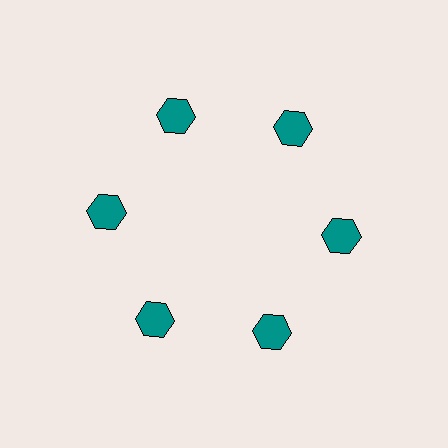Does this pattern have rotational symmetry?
Yes, this pattern has 6-fold rotational symmetry. It looks the same after rotating 60 degrees around the center.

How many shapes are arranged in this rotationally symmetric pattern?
There are 6 shapes, arranged in 6 groups of 1.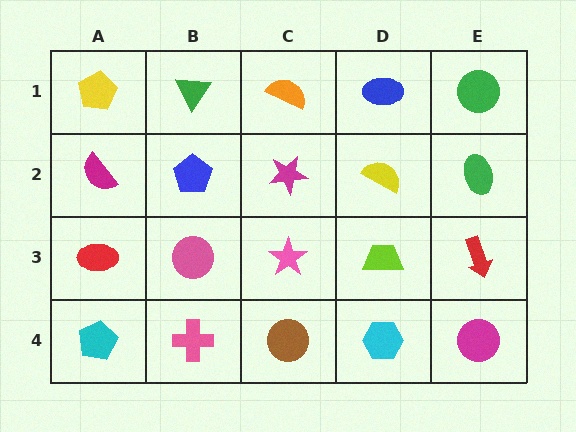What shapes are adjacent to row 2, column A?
A yellow pentagon (row 1, column A), a red ellipse (row 3, column A), a blue pentagon (row 2, column B).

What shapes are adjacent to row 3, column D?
A yellow semicircle (row 2, column D), a cyan hexagon (row 4, column D), a pink star (row 3, column C), a red arrow (row 3, column E).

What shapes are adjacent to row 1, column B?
A blue pentagon (row 2, column B), a yellow pentagon (row 1, column A), an orange semicircle (row 1, column C).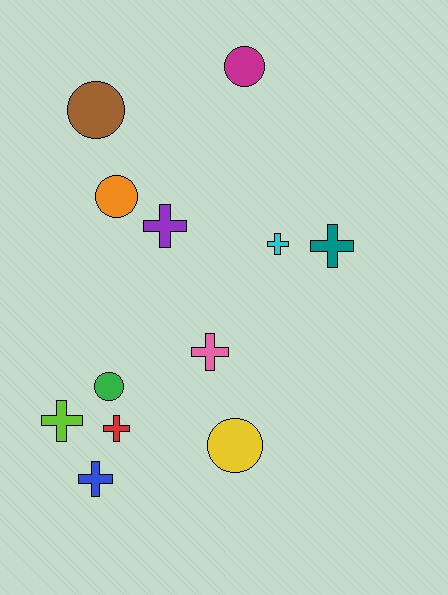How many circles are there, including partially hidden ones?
There are 5 circles.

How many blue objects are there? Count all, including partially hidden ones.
There is 1 blue object.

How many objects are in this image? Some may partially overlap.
There are 12 objects.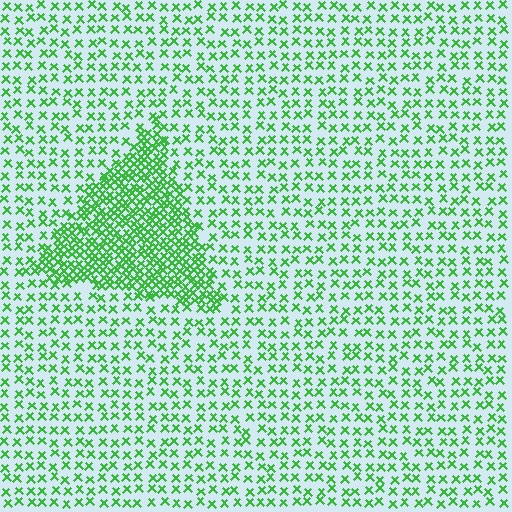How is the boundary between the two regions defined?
The boundary is defined by a change in element density (approximately 2.5x ratio). All elements are the same color, size, and shape.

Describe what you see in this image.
The image contains small green elements arranged at two different densities. A triangle-shaped region is visible where the elements are more densely packed than the surrounding area.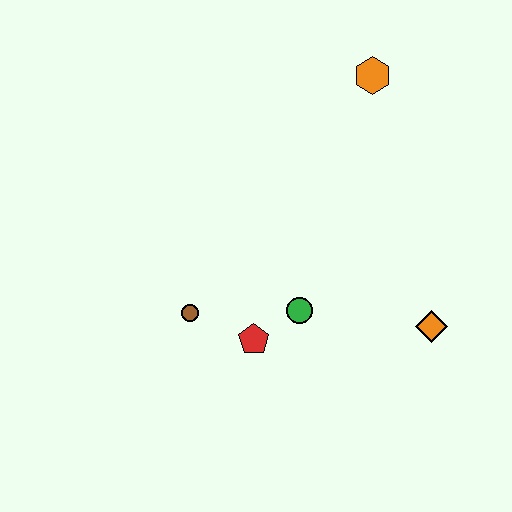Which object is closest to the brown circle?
The red pentagon is closest to the brown circle.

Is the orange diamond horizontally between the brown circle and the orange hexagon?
No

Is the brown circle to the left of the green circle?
Yes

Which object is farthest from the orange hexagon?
The brown circle is farthest from the orange hexagon.